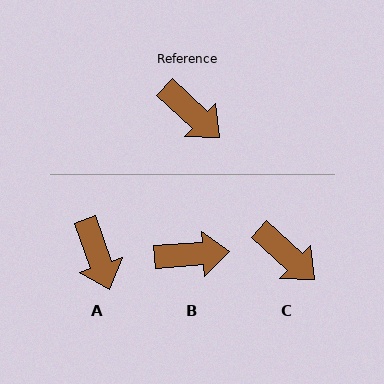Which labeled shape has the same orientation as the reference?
C.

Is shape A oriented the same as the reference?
No, it is off by about 27 degrees.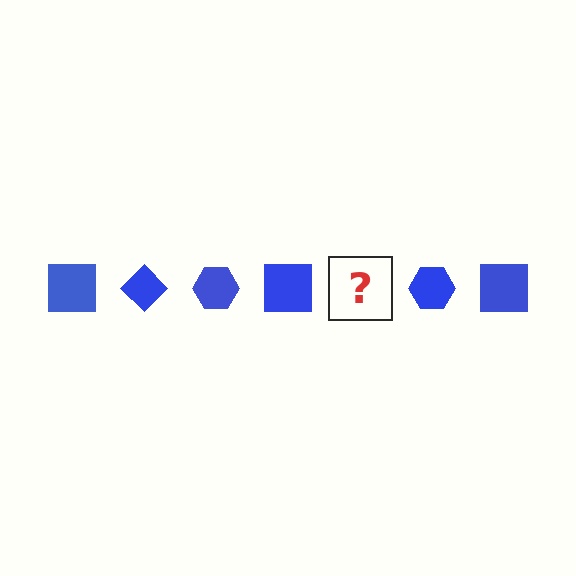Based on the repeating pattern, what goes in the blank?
The blank should be a blue diamond.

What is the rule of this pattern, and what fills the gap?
The rule is that the pattern cycles through square, diamond, hexagon shapes in blue. The gap should be filled with a blue diamond.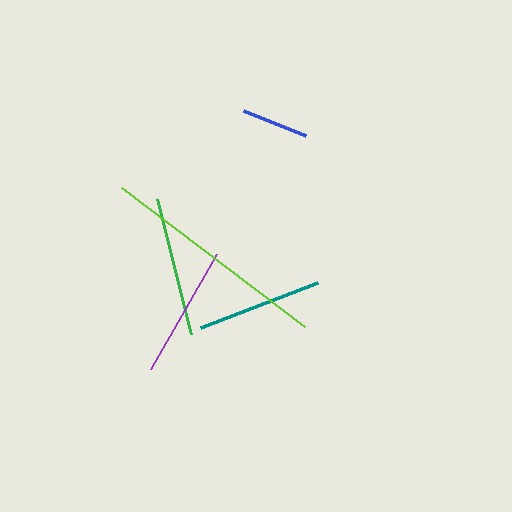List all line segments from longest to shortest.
From longest to shortest: lime, green, purple, teal, blue.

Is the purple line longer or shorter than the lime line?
The lime line is longer than the purple line.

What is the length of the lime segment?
The lime segment is approximately 229 pixels long.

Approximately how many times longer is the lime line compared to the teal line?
The lime line is approximately 1.8 times the length of the teal line.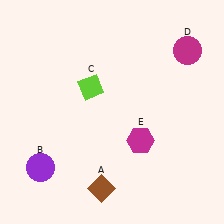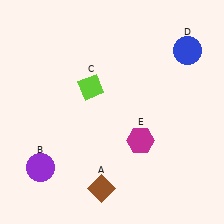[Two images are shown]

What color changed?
The circle (D) changed from magenta in Image 1 to blue in Image 2.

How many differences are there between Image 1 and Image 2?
There is 1 difference between the two images.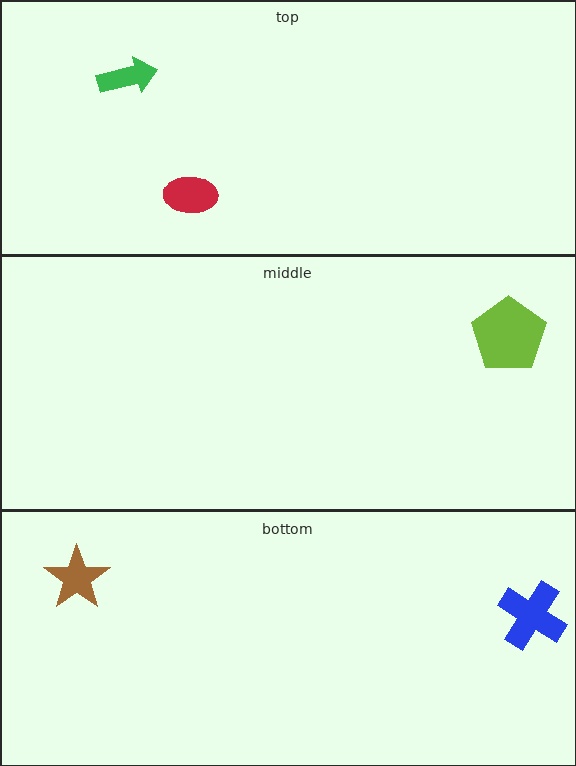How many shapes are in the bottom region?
2.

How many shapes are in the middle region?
1.